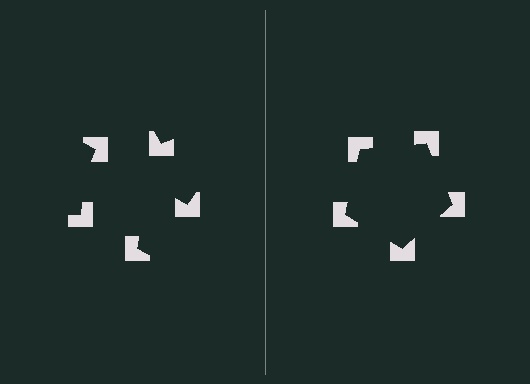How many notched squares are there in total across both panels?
10 — 5 on each side.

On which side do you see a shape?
An illusory pentagon appears on the right side. On the left side the wedge cuts are rotated, so no coherent shape forms.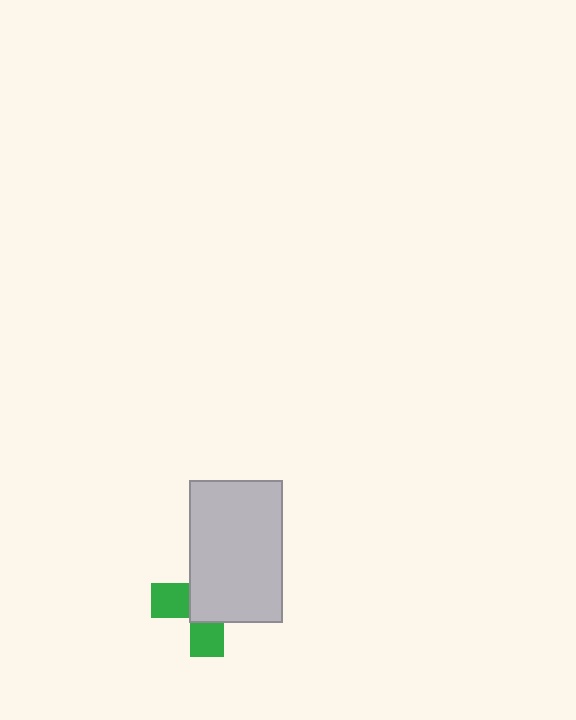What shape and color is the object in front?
The object in front is a light gray rectangle.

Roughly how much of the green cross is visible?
A small part of it is visible (roughly 38%).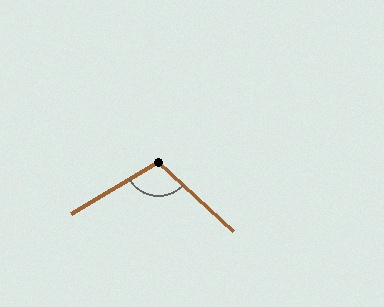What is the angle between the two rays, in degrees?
Approximately 107 degrees.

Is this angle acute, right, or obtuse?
It is obtuse.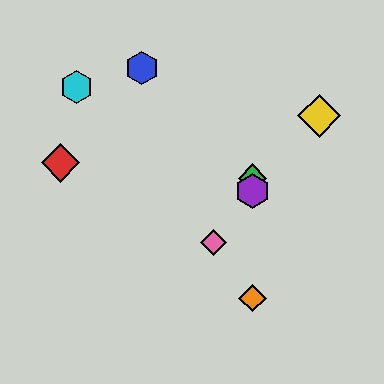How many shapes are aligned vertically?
3 shapes (the green diamond, the purple hexagon, the orange diamond) are aligned vertically.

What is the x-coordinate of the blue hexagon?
The blue hexagon is at x≈142.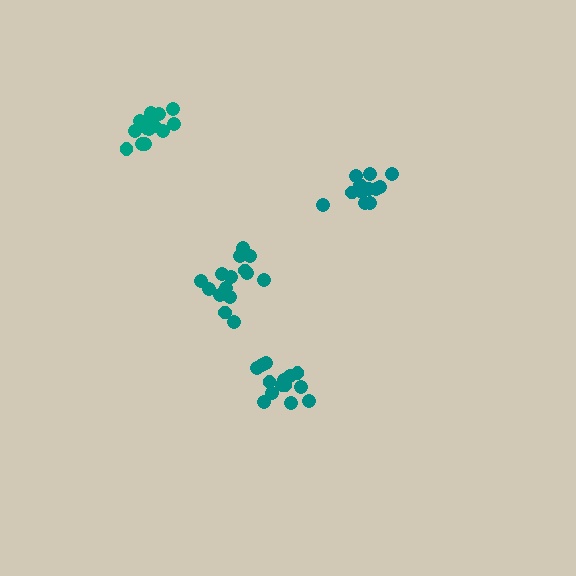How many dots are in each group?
Group 1: 12 dots, Group 2: 15 dots, Group 3: 15 dots, Group 4: 14 dots (56 total).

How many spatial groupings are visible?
There are 4 spatial groupings.